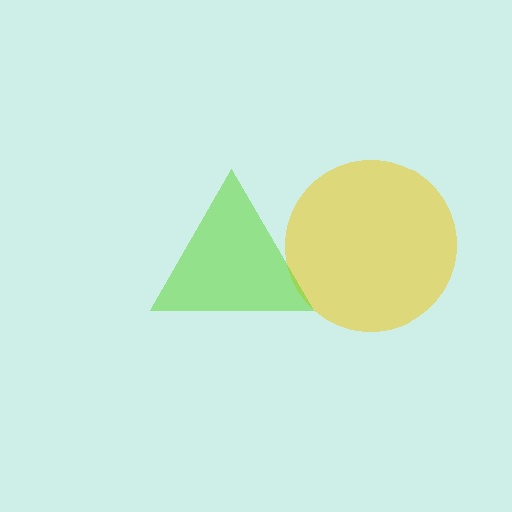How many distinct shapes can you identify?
There are 2 distinct shapes: a yellow circle, a lime triangle.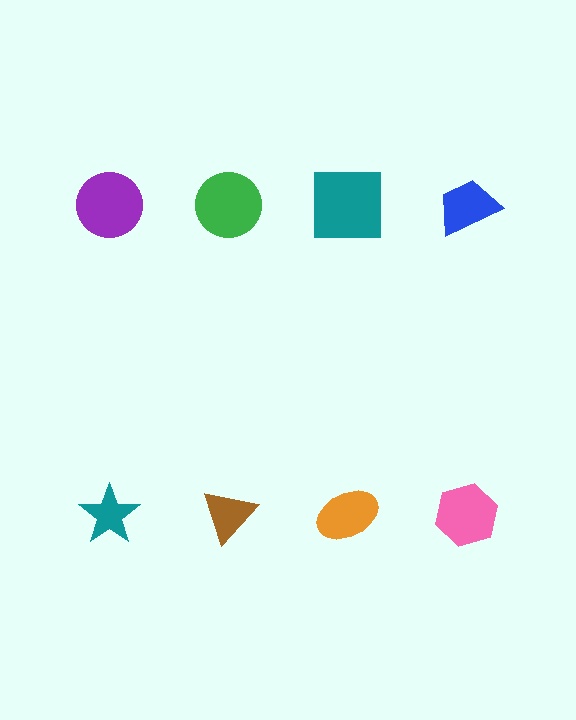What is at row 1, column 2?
A green circle.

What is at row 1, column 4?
A blue trapezoid.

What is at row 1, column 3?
A teal square.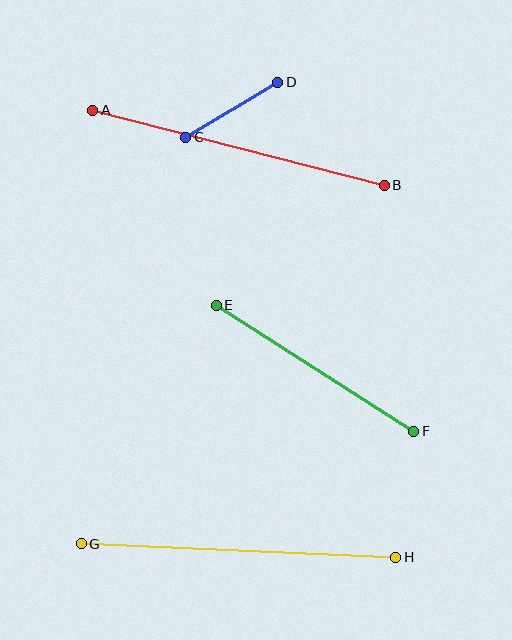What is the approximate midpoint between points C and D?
The midpoint is at approximately (232, 110) pixels.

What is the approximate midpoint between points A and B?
The midpoint is at approximately (238, 148) pixels.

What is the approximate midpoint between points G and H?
The midpoint is at approximately (239, 550) pixels.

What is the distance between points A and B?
The distance is approximately 301 pixels.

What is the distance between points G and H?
The distance is approximately 315 pixels.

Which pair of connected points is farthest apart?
Points G and H are farthest apart.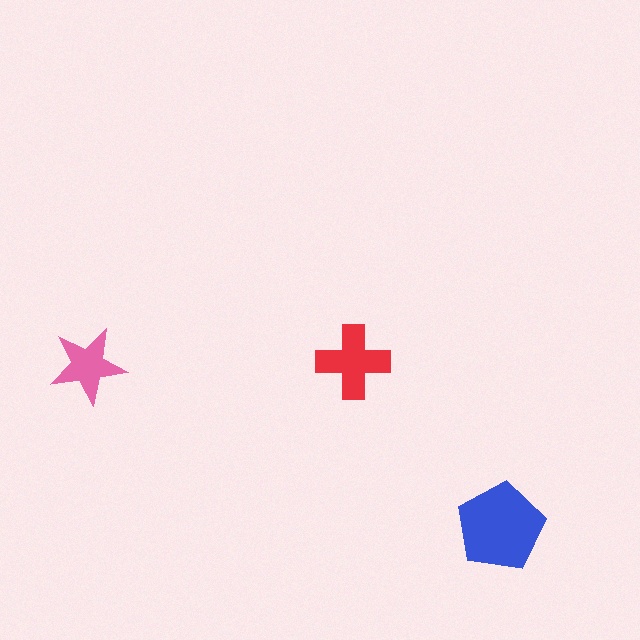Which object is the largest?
The blue pentagon.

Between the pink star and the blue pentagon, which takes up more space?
The blue pentagon.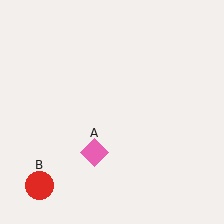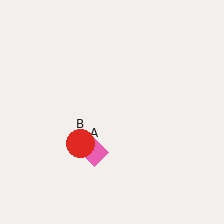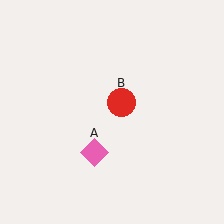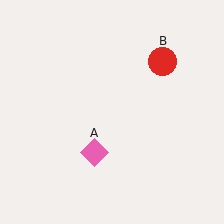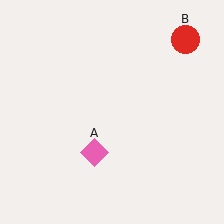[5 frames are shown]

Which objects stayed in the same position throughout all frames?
Pink diamond (object A) remained stationary.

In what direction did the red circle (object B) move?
The red circle (object B) moved up and to the right.